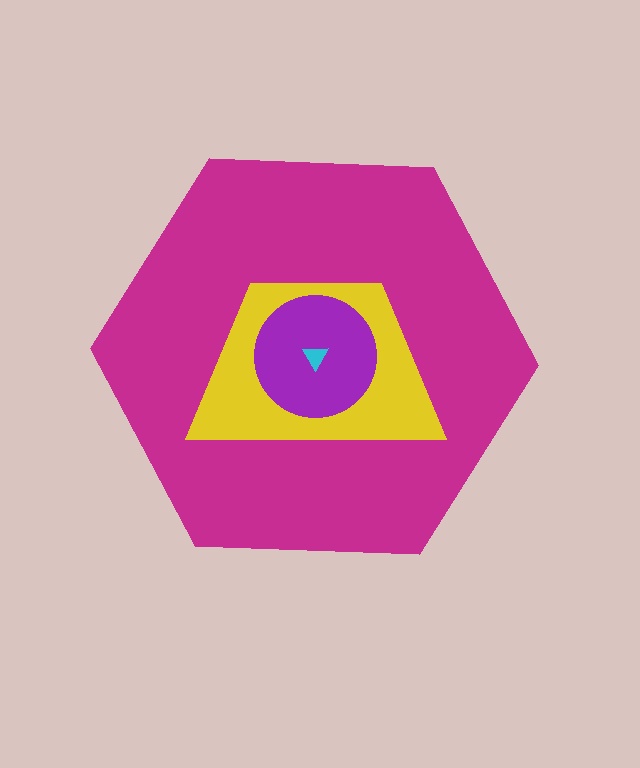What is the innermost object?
The cyan triangle.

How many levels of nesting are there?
4.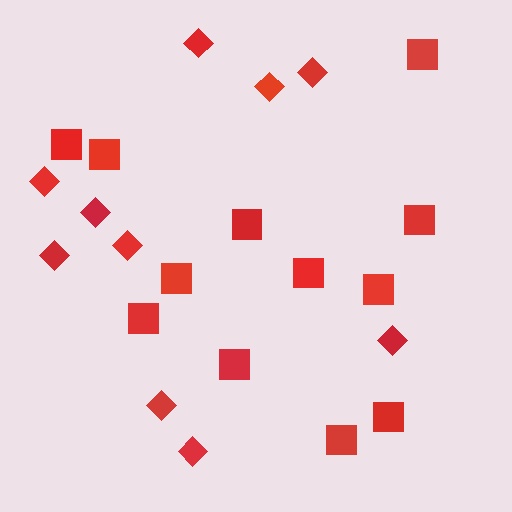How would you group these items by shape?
There are 2 groups: one group of diamonds (10) and one group of squares (12).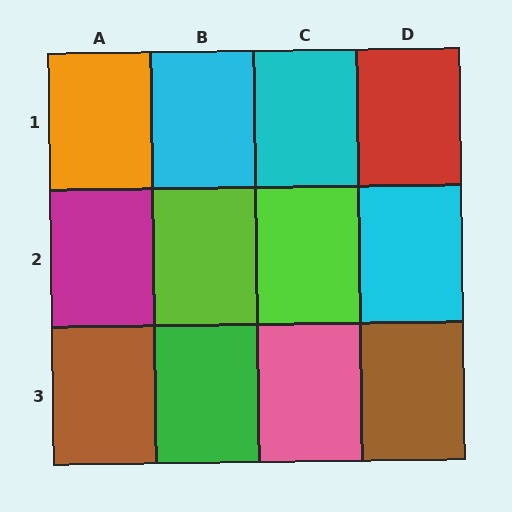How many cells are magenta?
1 cell is magenta.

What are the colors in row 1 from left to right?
Orange, cyan, cyan, red.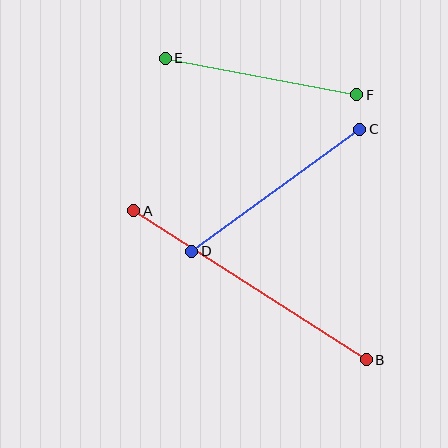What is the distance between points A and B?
The distance is approximately 276 pixels.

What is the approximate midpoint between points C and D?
The midpoint is at approximately (276, 190) pixels.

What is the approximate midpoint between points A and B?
The midpoint is at approximately (250, 285) pixels.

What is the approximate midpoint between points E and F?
The midpoint is at approximately (261, 77) pixels.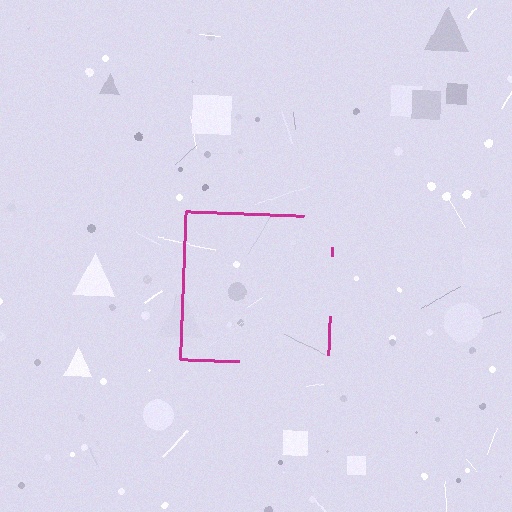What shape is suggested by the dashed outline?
The dashed outline suggests a square.